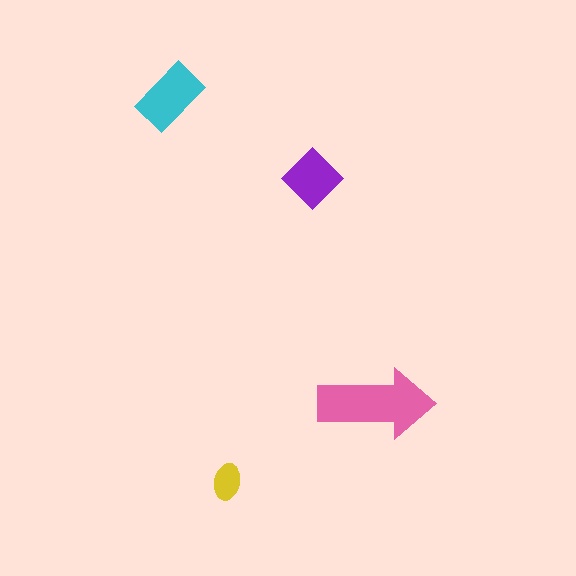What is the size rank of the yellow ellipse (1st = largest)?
4th.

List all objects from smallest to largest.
The yellow ellipse, the purple diamond, the cyan rectangle, the pink arrow.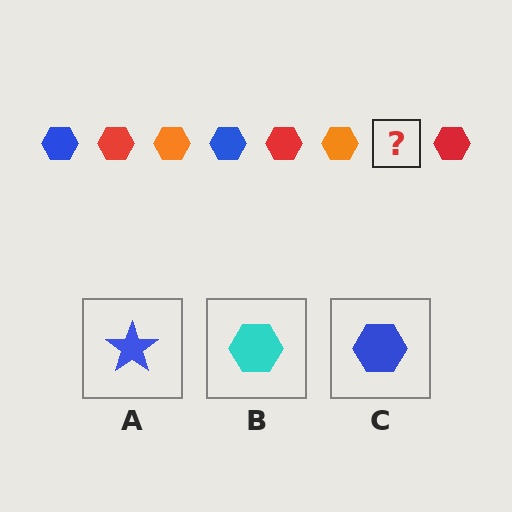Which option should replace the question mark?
Option C.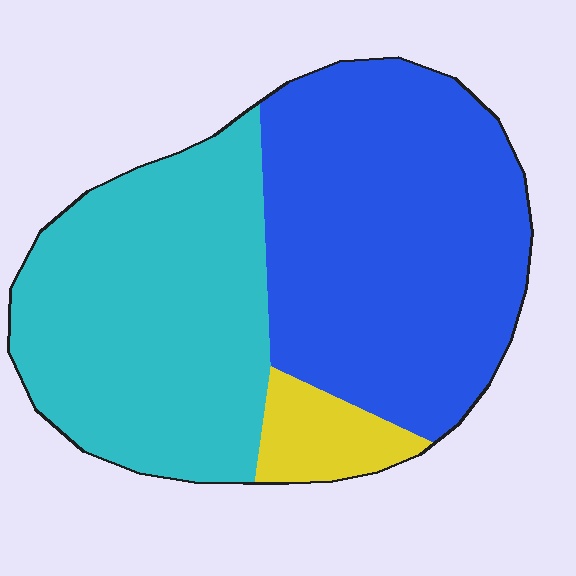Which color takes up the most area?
Blue, at roughly 50%.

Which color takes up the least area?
Yellow, at roughly 5%.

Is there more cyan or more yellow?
Cyan.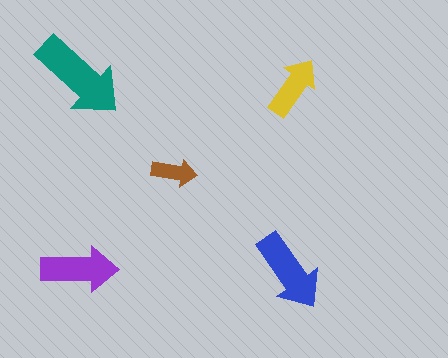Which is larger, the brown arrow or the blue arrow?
The blue one.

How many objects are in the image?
There are 5 objects in the image.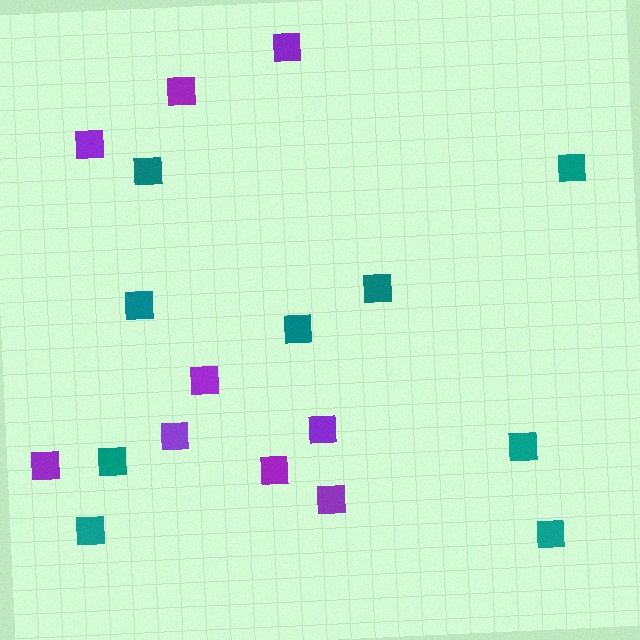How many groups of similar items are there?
There are 2 groups: one group of teal squares (9) and one group of purple squares (9).